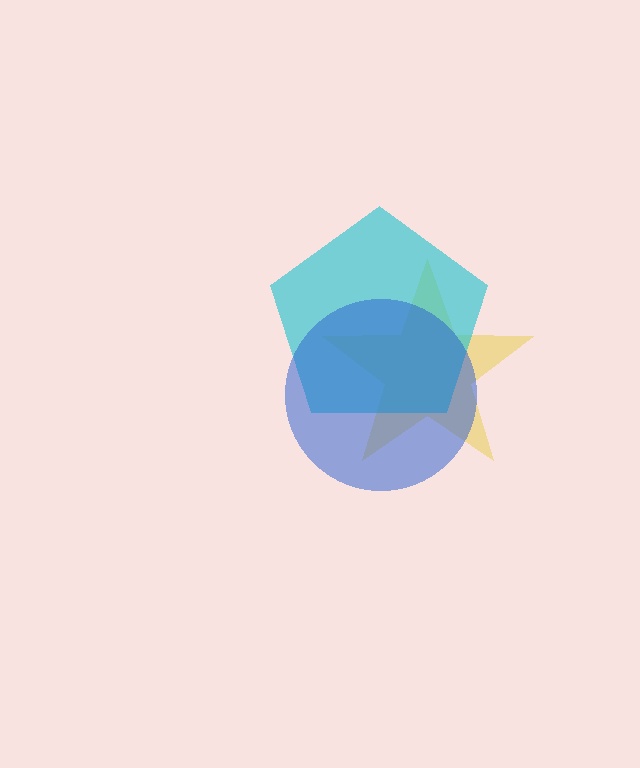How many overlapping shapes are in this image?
There are 3 overlapping shapes in the image.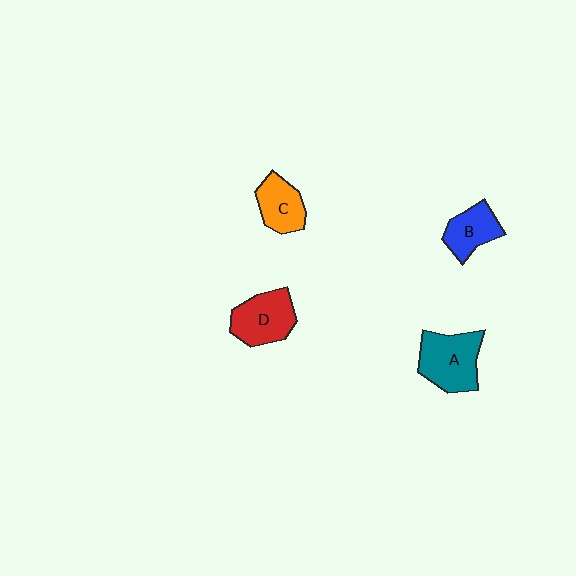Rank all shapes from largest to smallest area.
From largest to smallest: A (teal), D (red), C (orange), B (blue).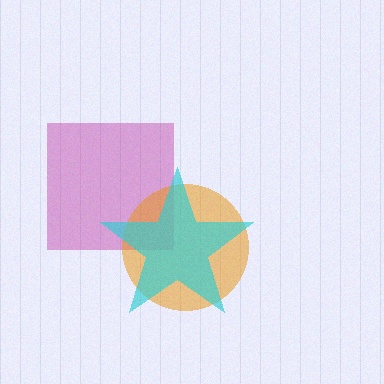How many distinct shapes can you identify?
There are 3 distinct shapes: a magenta square, an orange circle, a cyan star.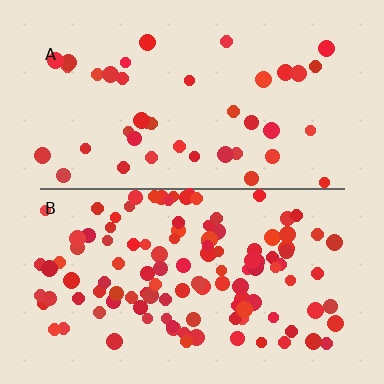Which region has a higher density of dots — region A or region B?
B (the bottom).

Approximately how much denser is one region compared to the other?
Approximately 2.9× — region B over region A.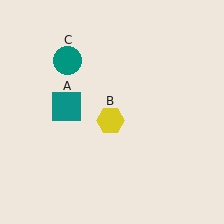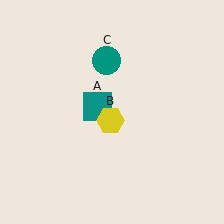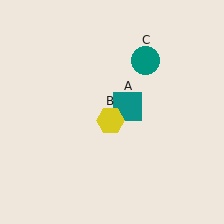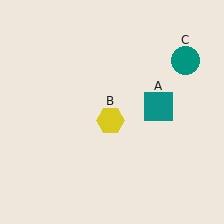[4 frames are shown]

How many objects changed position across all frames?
2 objects changed position: teal square (object A), teal circle (object C).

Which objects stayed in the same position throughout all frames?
Yellow hexagon (object B) remained stationary.